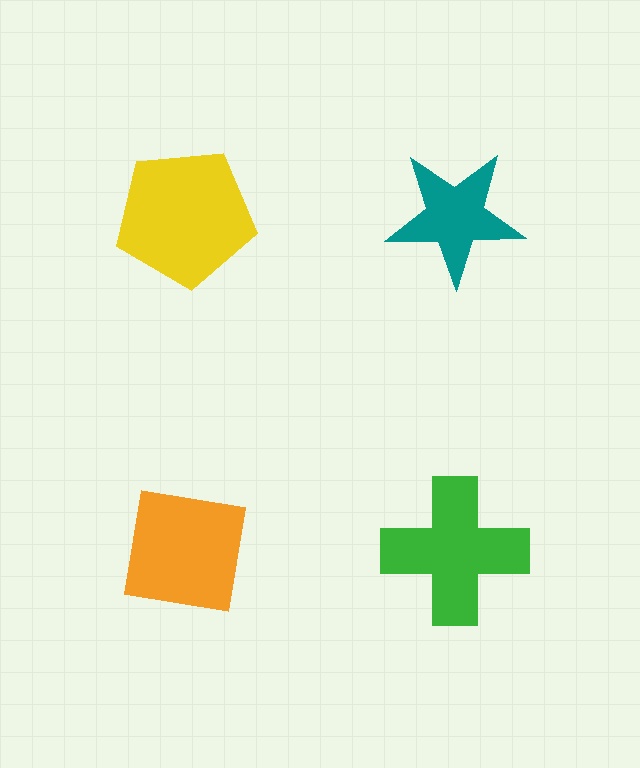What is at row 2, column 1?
An orange square.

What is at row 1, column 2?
A teal star.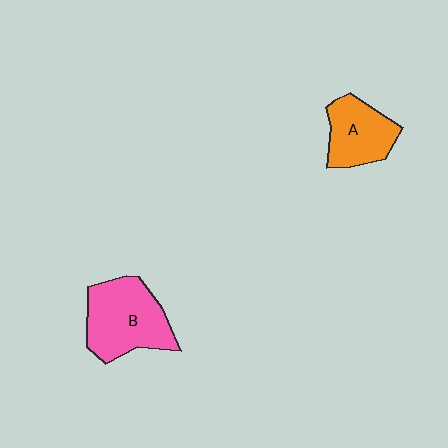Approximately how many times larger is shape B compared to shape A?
Approximately 1.4 times.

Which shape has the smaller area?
Shape A (orange).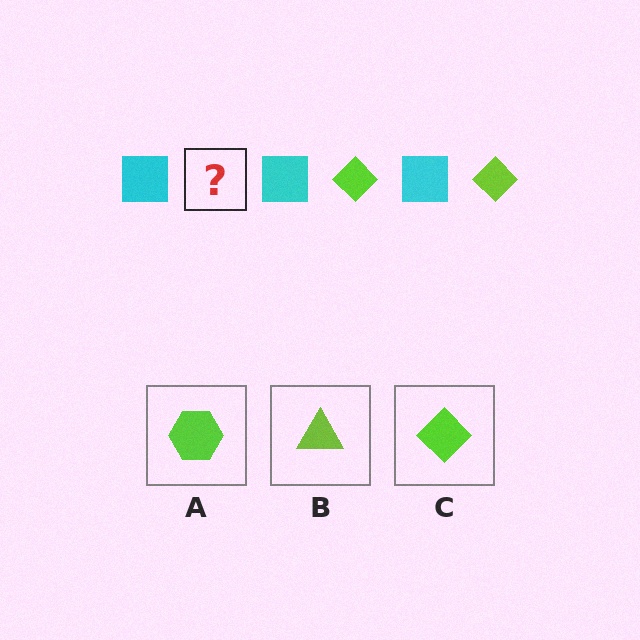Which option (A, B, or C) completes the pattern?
C.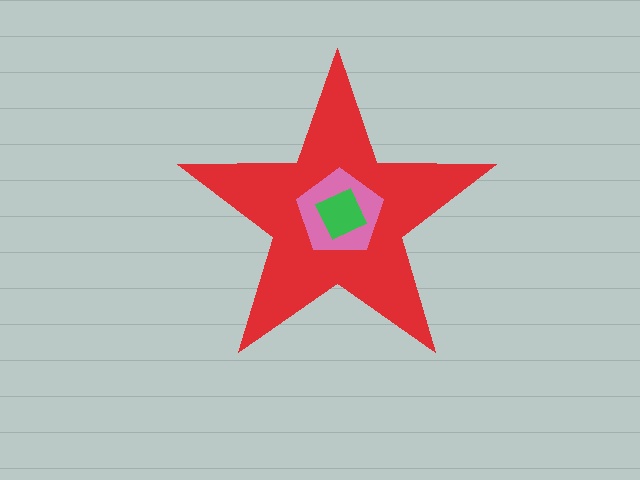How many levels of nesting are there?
3.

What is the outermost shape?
The red star.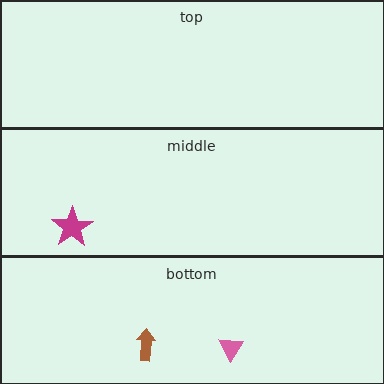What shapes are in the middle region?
The magenta star.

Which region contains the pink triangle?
The bottom region.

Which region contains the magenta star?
The middle region.